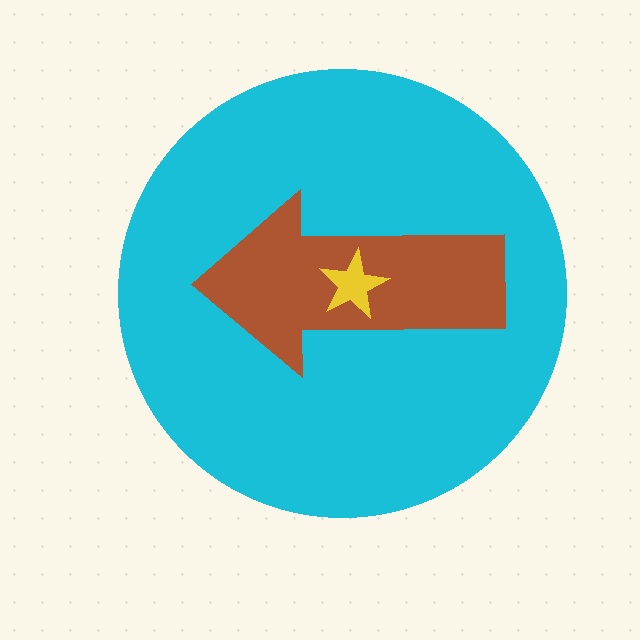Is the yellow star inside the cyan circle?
Yes.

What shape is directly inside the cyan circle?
The brown arrow.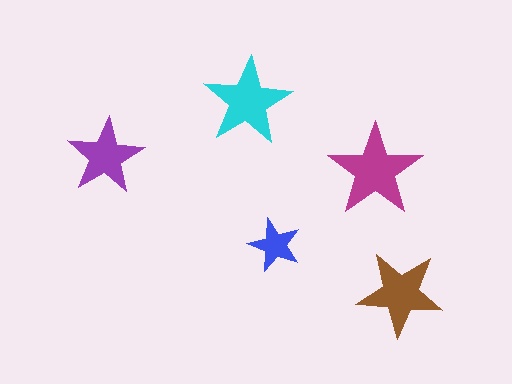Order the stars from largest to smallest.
the magenta one, the cyan one, the brown one, the purple one, the blue one.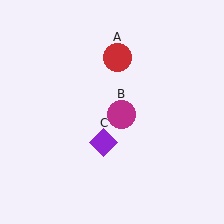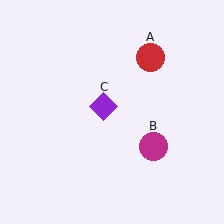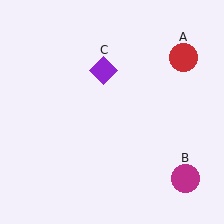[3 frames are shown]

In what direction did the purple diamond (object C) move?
The purple diamond (object C) moved up.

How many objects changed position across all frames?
3 objects changed position: red circle (object A), magenta circle (object B), purple diamond (object C).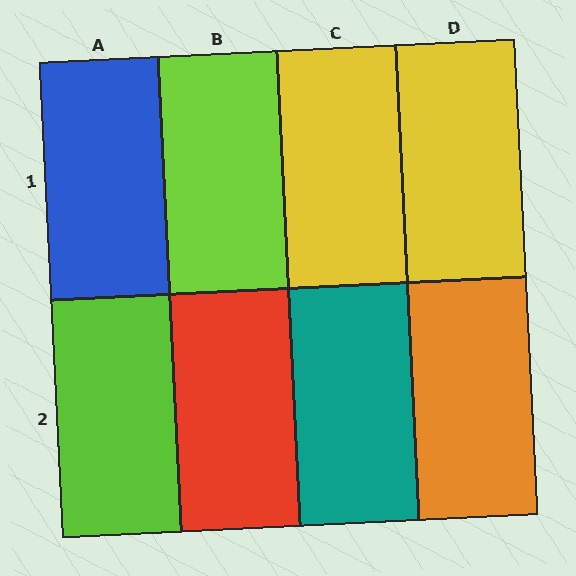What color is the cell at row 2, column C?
Teal.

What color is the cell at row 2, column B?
Red.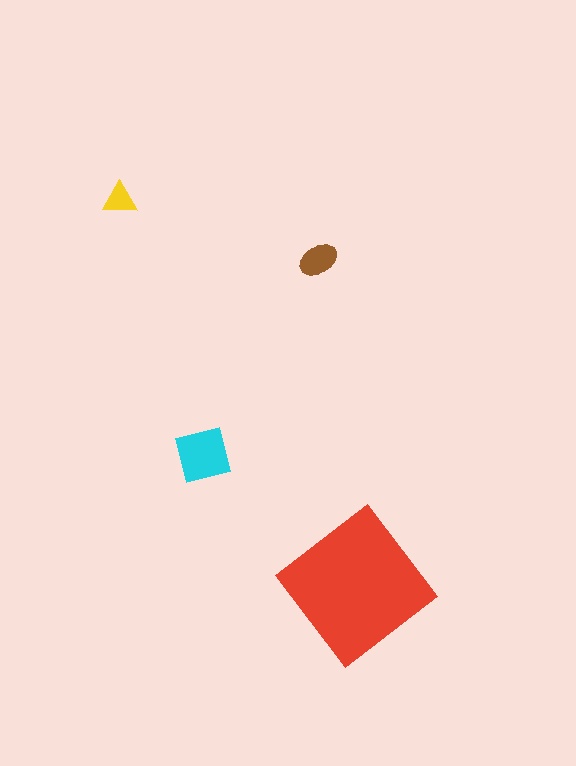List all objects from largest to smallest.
The red diamond, the cyan square, the brown ellipse, the yellow triangle.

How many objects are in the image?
There are 4 objects in the image.